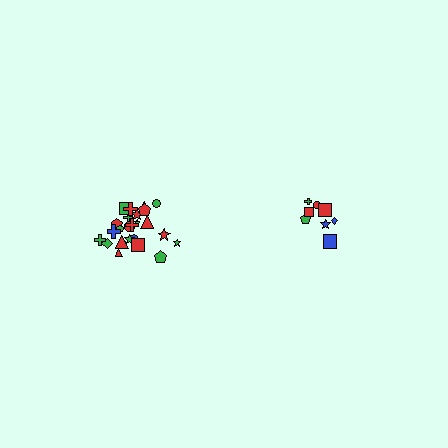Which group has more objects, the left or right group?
The left group.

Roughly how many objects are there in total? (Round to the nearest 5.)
Roughly 35 objects in total.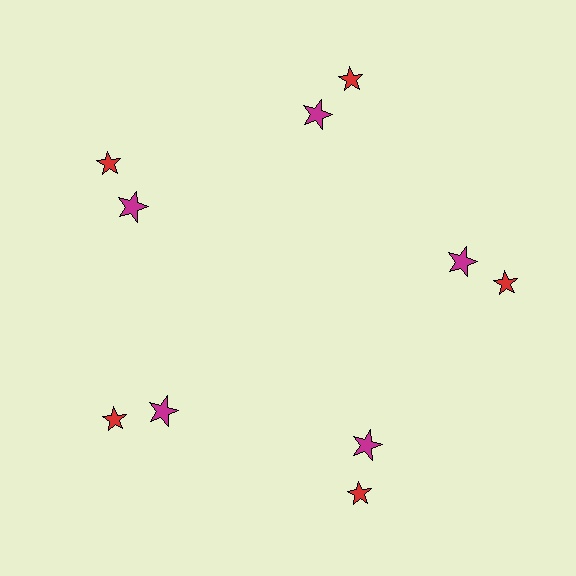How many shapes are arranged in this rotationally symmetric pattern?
There are 10 shapes, arranged in 5 groups of 2.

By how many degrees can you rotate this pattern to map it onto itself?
The pattern maps onto itself every 72 degrees of rotation.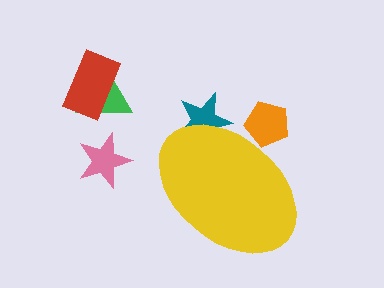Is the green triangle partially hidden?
No, the green triangle is fully visible.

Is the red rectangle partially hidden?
No, the red rectangle is fully visible.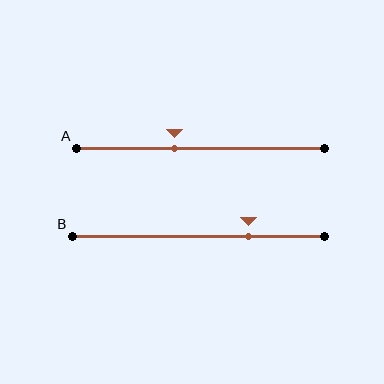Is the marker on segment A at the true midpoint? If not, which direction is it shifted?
No, the marker on segment A is shifted to the left by about 10% of the segment length.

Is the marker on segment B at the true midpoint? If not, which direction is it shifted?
No, the marker on segment B is shifted to the right by about 20% of the segment length.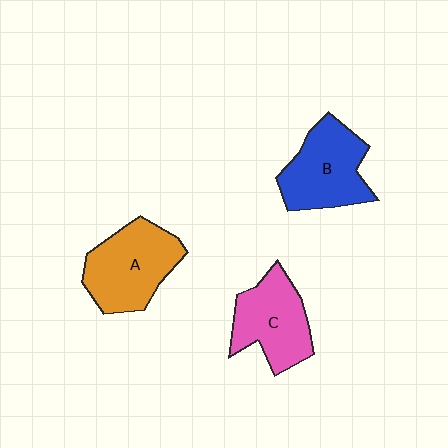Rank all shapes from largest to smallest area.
From largest to smallest: A (orange), B (blue), C (pink).